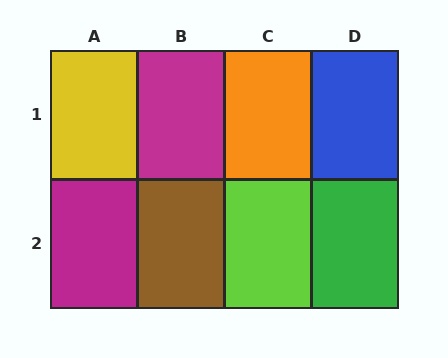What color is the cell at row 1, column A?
Yellow.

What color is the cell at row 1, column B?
Magenta.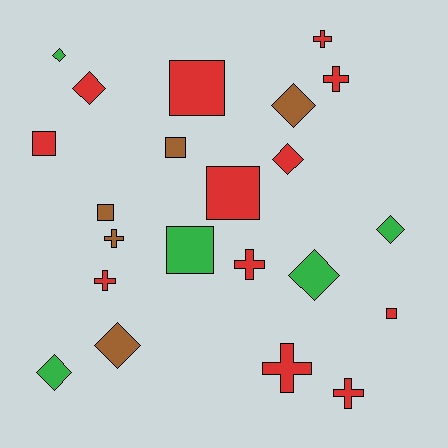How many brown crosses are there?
There is 1 brown cross.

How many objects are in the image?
There are 22 objects.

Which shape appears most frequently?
Diamond, with 8 objects.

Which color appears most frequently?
Red, with 12 objects.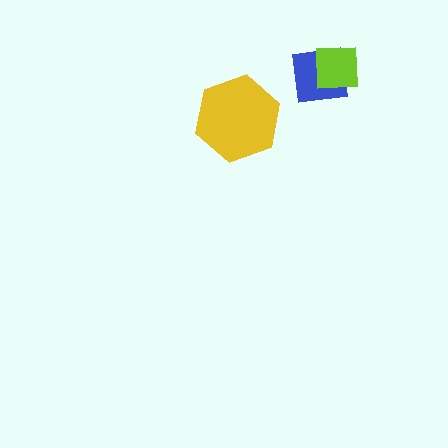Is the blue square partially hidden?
Yes, it is partially covered by another shape.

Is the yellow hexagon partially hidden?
No, no other shape covers it.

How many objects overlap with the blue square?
1 object overlaps with the blue square.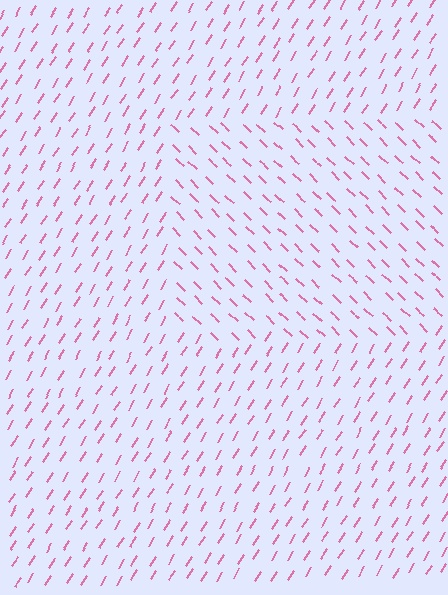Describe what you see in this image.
The image is filled with small pink line segments. A rectangle region in the image has lines oriented differently from the surrounding lines, creating a visible texture boundary.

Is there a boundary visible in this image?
Yes, there is a texture boundary formed by a change in line orientation.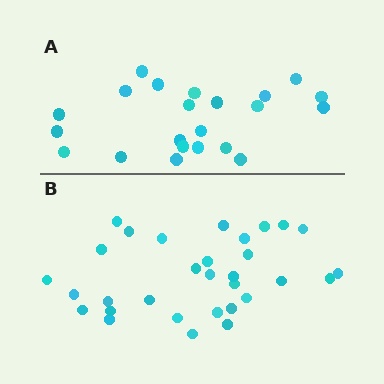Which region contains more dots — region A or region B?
Region B (the bottom region) has more dots.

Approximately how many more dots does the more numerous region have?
Region B has roughly 8 or so more dots than region A.